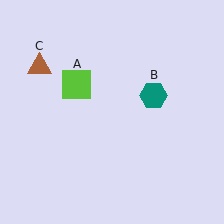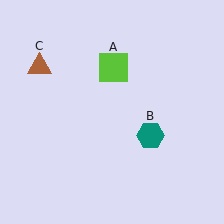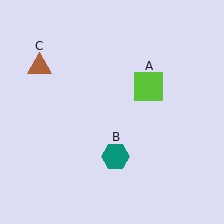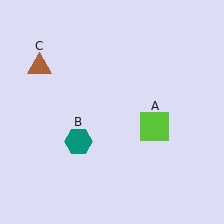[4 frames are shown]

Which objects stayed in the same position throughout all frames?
Brown triangle (object C) remained stationary.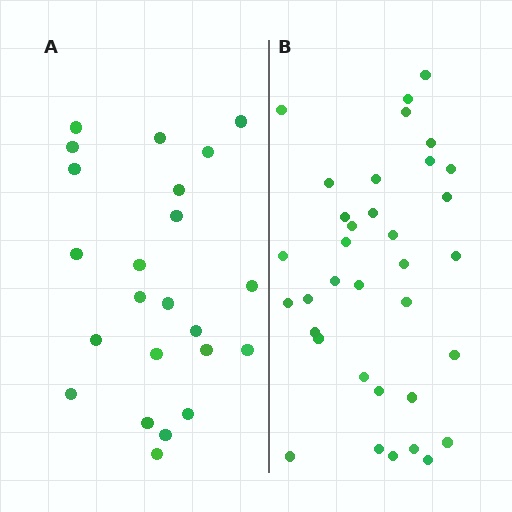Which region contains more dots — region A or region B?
Region B (the right region) has more dots.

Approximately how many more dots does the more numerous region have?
Region B has roughly 12 or so more dots than region A.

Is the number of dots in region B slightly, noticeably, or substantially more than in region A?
Region B has substantially more. The ratio is roughly 1.5 to 1.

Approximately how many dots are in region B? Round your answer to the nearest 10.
About 40 dots. (The exact count is 35, which rounds to 40.)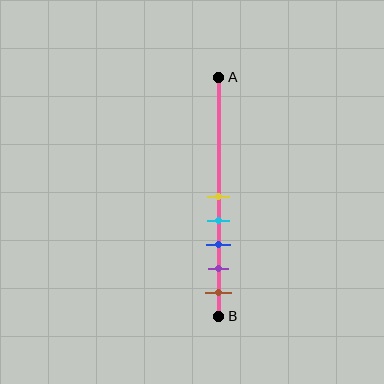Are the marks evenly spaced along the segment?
Yes, the marks are approximately evenly spaced.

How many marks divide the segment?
There are 5 marks dividing the segment.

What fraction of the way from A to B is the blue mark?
The blue mark is approximately 70% (0.7) of the way from A to B.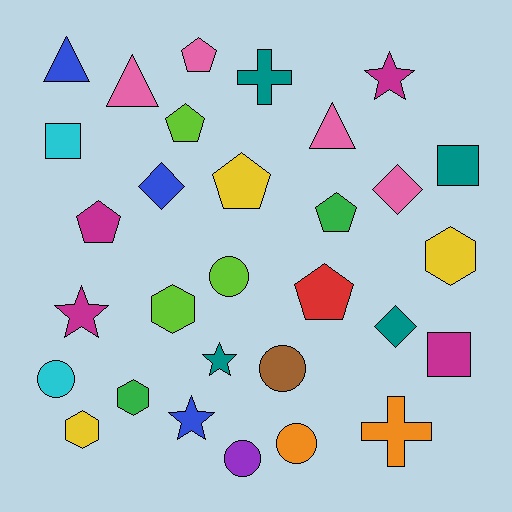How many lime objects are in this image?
There are 3 lime objects.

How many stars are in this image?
There are 4 stars.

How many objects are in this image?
There are 30 objects.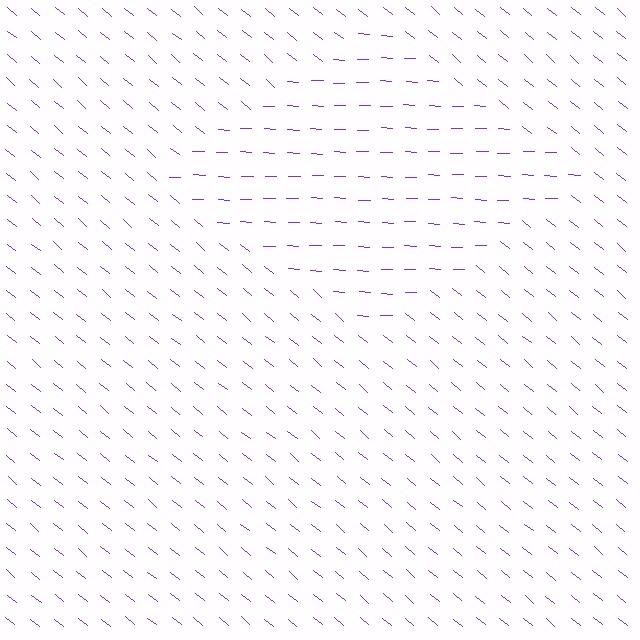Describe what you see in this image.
The image is filled with small purple line segments. A diamond region in the image has lines oriented differently from the surrounding lines, creating a visible texture boundary.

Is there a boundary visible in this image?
Yes, there is a texture boundary formed by a change in line orientation.